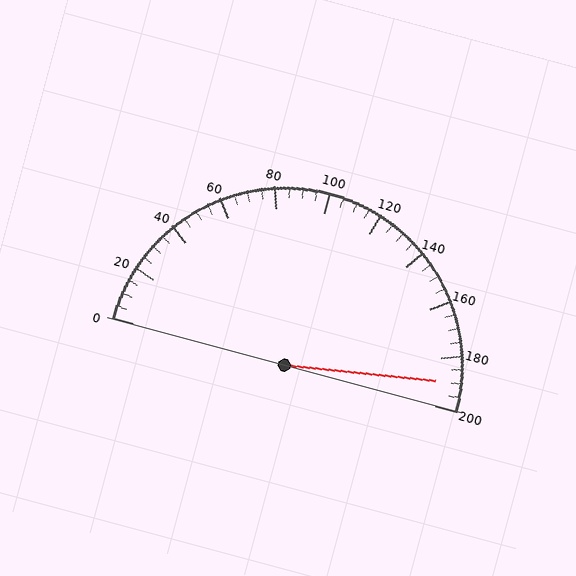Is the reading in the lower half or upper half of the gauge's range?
The reading is in the upper half of the range (0 to 200).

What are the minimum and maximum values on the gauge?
The gauge ranges from 0 to 200.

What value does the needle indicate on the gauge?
The needle indicates approximately 190.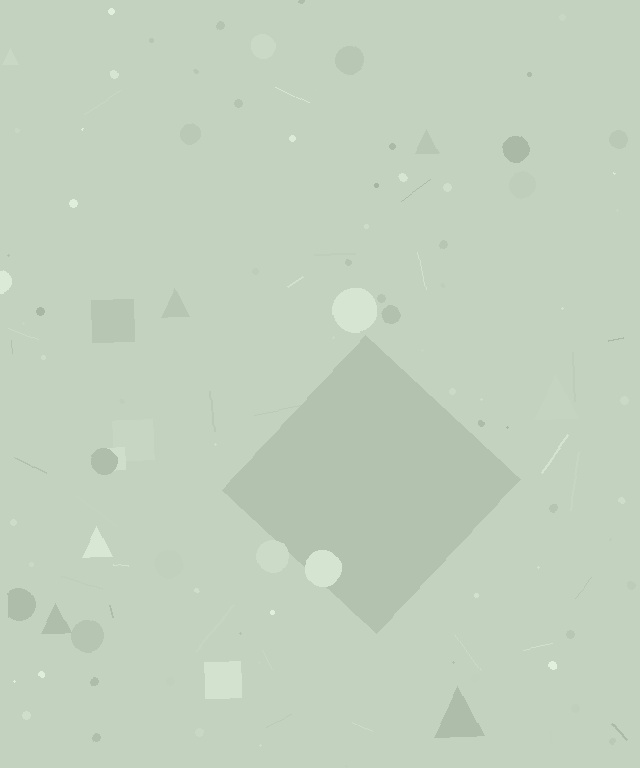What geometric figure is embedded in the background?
A diamond is embedded in the background.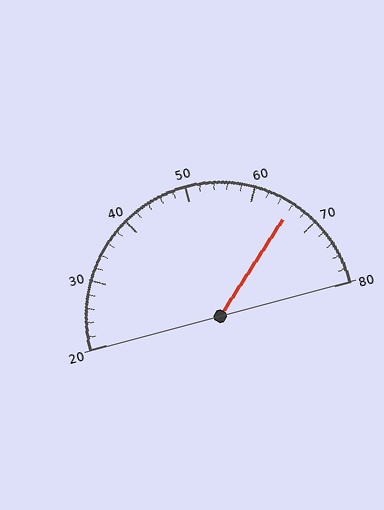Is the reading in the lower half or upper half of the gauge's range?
The reading is in the upper half of the range (20 to 80).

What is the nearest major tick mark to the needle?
The nearest major tick mark is 70.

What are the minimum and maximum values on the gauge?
The gauge ranges from 20 to 80.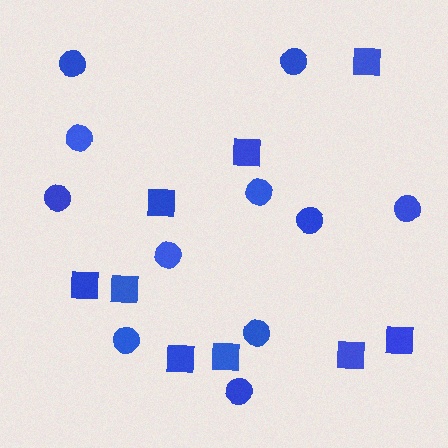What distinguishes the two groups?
There are 2 groups: one group of circles (11) and one group of squares (9).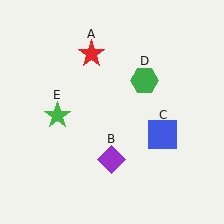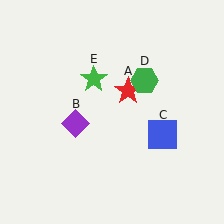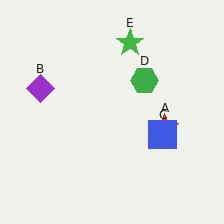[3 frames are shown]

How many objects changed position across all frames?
3 objects changed position: red star (object A), purple diamond (object B), green star (object E).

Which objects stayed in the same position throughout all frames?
Blue square (object C) and green hexagon (object D) remained stationary.